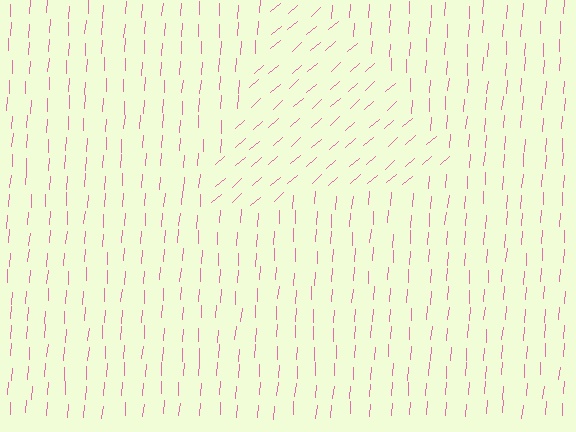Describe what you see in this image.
The image is filled with small pink line segments. A triangle region in the image has lines oriented differently from the surrounding lines, creating a visible texture boundary.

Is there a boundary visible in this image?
Yes, there is a texture boundary formed by a change in line orientation.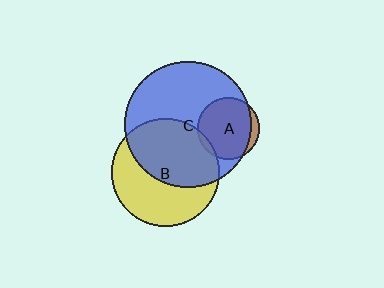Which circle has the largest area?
Circle C (blue).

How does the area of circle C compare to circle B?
Approximately 1.4 times.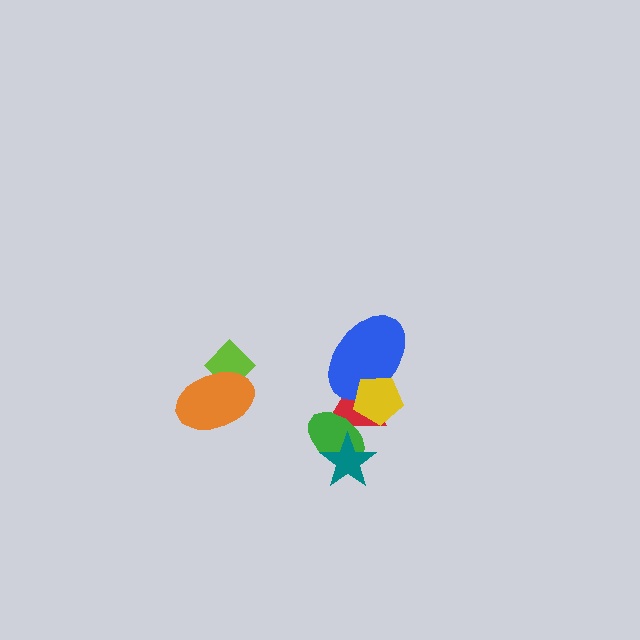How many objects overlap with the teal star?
2 objects overlap with the teal star.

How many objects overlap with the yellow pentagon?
2 objects overlap with the yellow pentagon.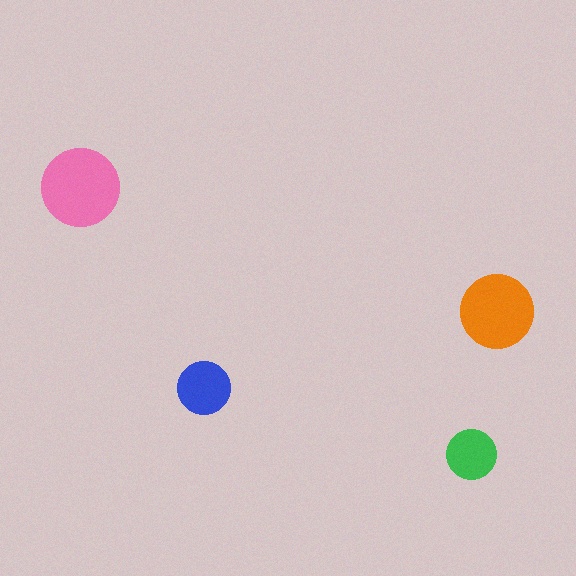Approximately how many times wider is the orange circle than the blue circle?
About 1.5 times wider.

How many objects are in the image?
There are 4 objects in the image.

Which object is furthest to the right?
The orange circle is rightmost.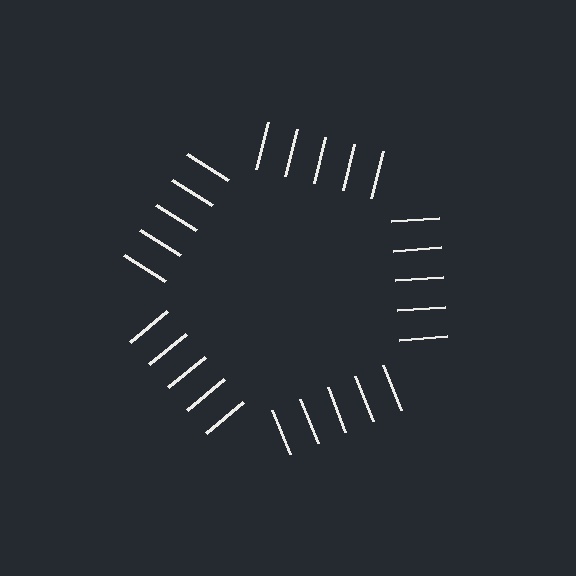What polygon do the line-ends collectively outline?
An illusory pentagon — the line segments terminate on its edges but no continuous stroke is drawn.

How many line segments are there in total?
25 — 5 along each of the 5 edges.